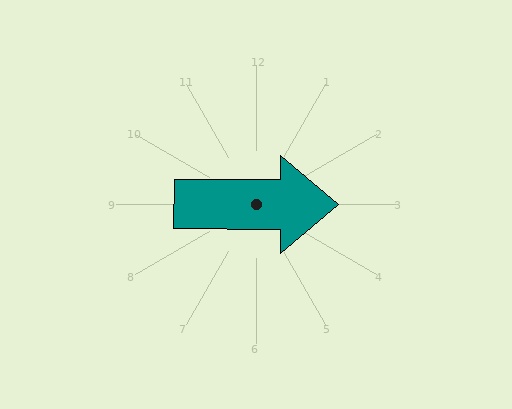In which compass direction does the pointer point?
East.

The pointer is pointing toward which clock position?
Roughly 3 o'clock.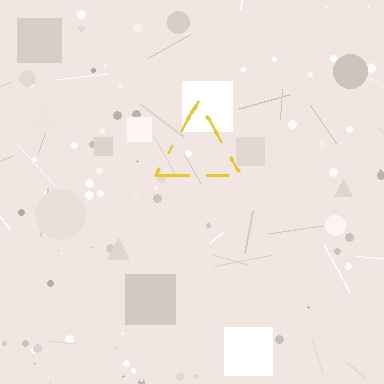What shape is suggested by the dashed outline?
The dashed outline suggests a triangle.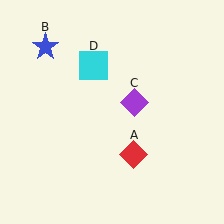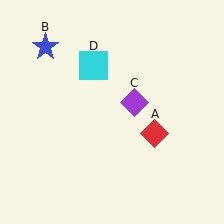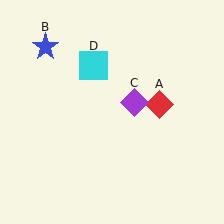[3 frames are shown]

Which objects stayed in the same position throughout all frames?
Blue star (object B) and purple diamond (object C) and cyan square (object D) remained stationary.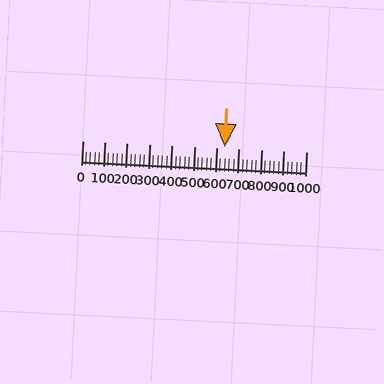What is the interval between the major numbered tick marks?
The major tick marks are spaced 100 units apart.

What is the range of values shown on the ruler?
The ruler shows values from 0 to 1000.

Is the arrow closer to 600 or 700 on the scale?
The arrow is closer to 600.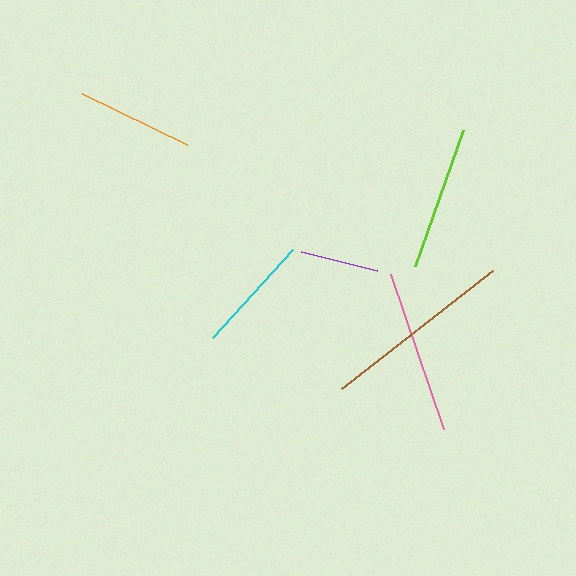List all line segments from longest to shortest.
From longest to shortest: brown, pink, lime, cyan, orange, purple.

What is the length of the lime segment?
The lime segment is approximately 144 pixels long.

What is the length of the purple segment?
The purple segment is approximately 79 pixels long.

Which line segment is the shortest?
The purple line is the shortest at approximately 79 pixels.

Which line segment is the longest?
The brown line is the longest at approximately 192 pixels.